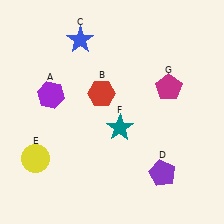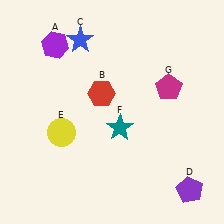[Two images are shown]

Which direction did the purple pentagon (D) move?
The purple pentagon (D) moved right.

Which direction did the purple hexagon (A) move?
The purple hexagon (A) moved up.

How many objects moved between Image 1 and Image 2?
3 objects moved between the two images.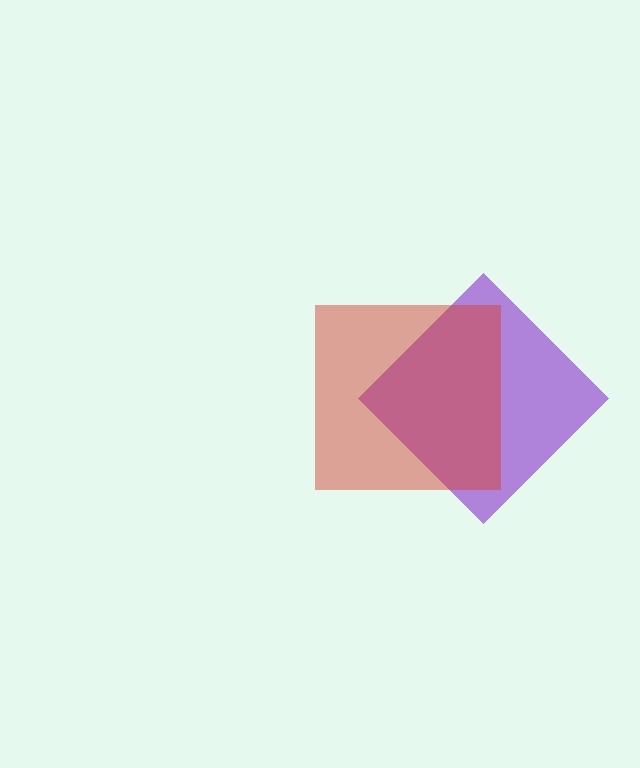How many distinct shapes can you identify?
There are 2 distinct shapes: a purple diamond, a red square.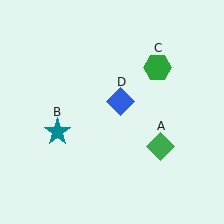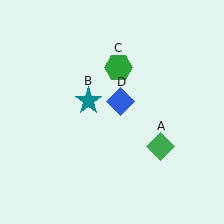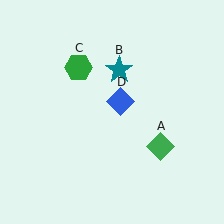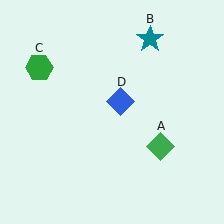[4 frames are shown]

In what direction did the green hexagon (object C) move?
The green hexagon (object C) moved left.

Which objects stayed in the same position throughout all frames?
Green diamond (object A) and blue diamond (object D) remained stationary.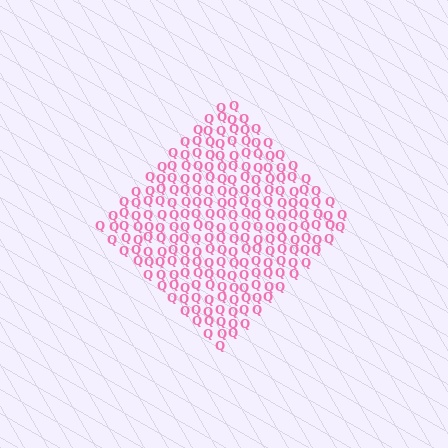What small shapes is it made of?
It is made of small letter Q's.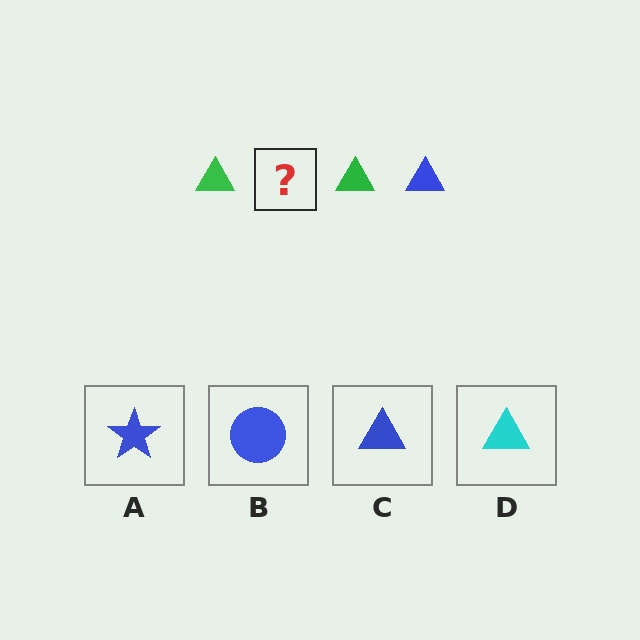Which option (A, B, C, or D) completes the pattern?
C.